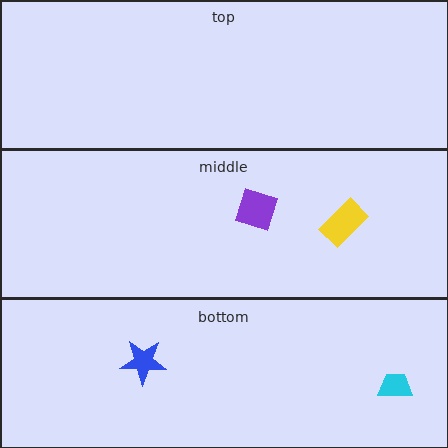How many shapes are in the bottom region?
2.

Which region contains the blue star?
The bottom region.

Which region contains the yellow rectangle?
The middle region.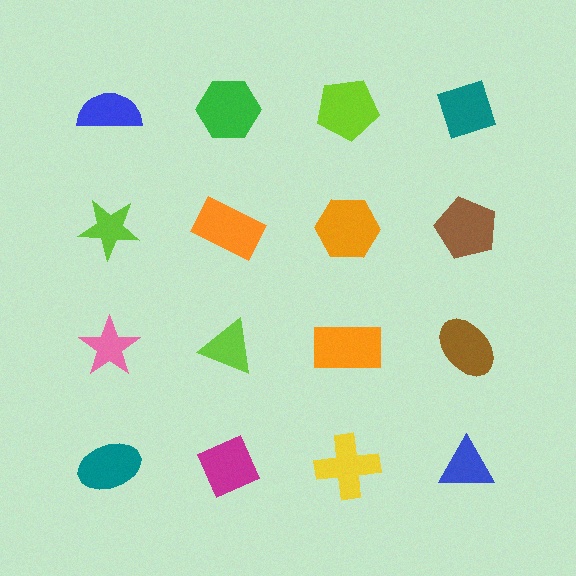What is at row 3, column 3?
An orange rectangle.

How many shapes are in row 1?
4 shapes.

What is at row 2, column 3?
An orange hexagon.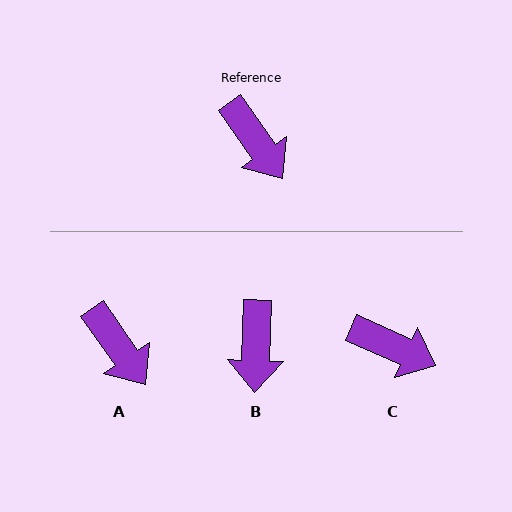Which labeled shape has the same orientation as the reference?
A.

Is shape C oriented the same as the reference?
No, it is off by about 31 degrees.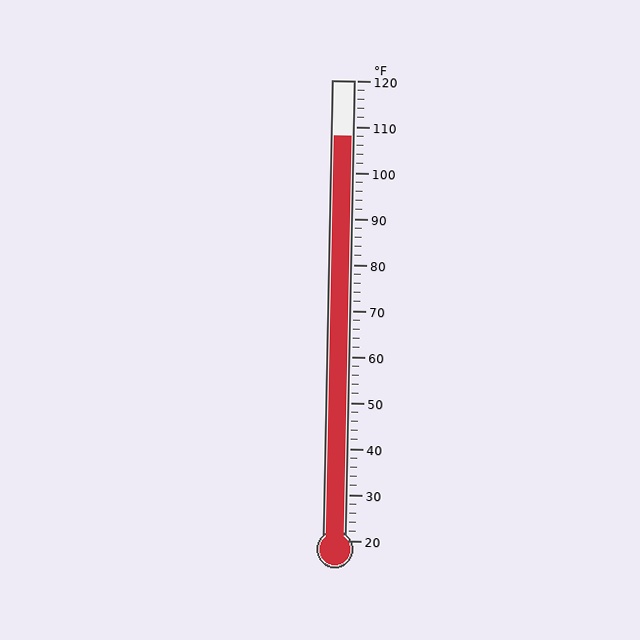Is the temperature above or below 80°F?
The temperature is above 80°F.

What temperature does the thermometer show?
The thermometer shows approximately 108°F.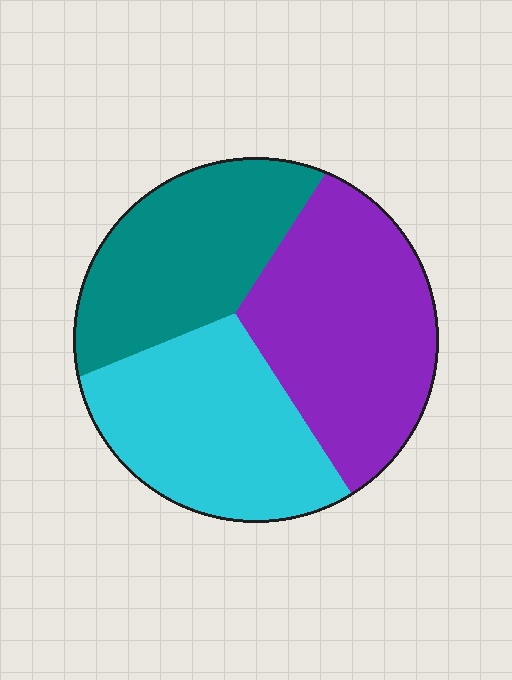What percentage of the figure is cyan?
Cyan takes up about one third (1/3) of the figure.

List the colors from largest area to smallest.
From largest to smallest: purple, cyan, teal.